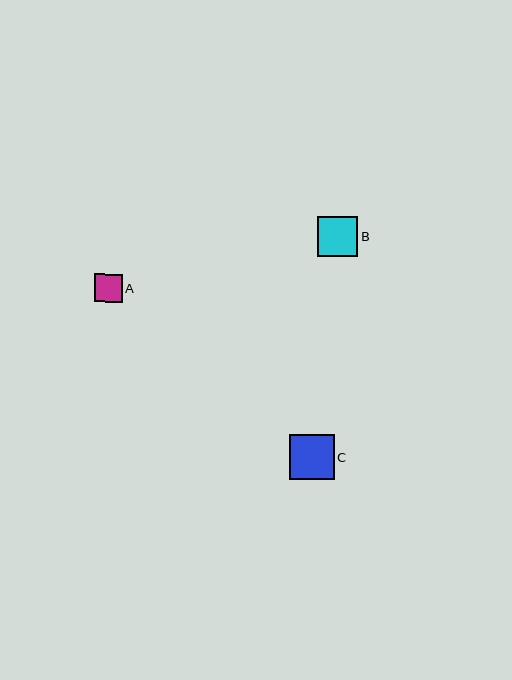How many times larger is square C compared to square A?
Square C is approximately 1.6 times the size of square A.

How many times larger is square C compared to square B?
Square C is approximately 1.1 times the size of square B.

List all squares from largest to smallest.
From largest to smallest: C, B, A.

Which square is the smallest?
Square A is the smallest with a size of approximately 27 pixels.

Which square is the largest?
Square C is the largest with a size of approximately 45 pixels.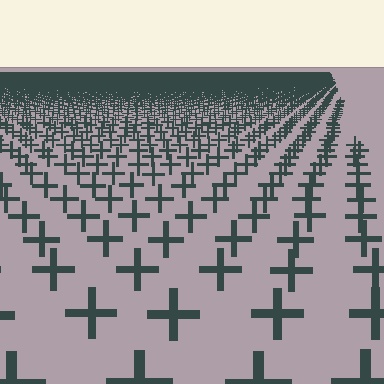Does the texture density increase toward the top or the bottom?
Density increases toward the top.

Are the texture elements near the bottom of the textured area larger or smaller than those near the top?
Larger. Near the bottom, elements are closer to the viewer and appear at a bigger on-screen size.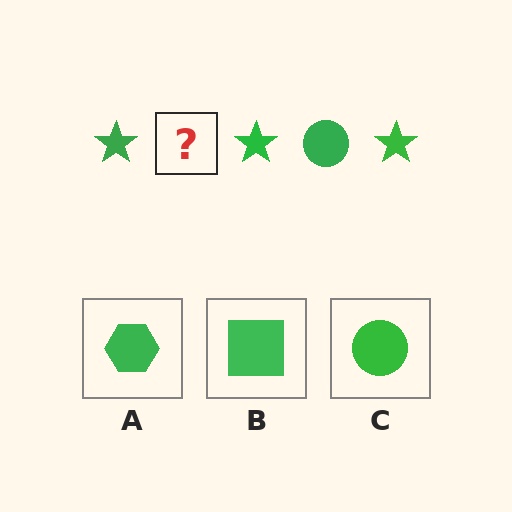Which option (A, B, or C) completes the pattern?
C.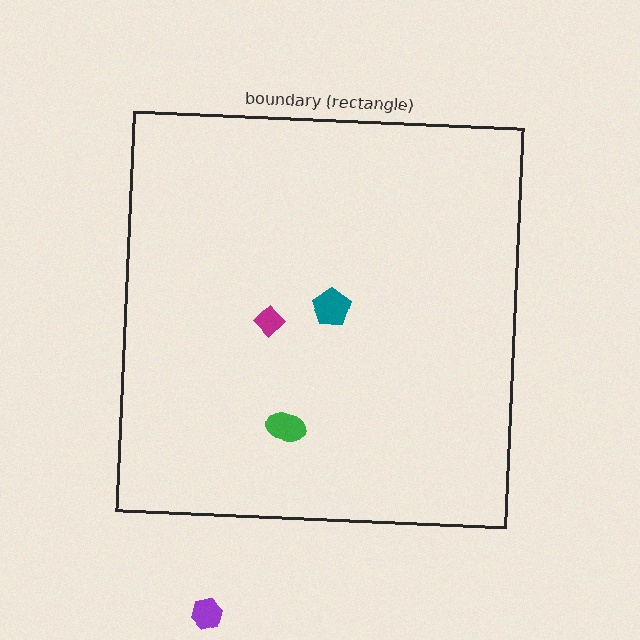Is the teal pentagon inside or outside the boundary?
Inside.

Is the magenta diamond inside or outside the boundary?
Inside.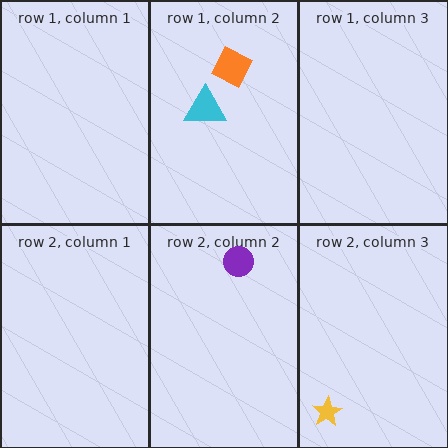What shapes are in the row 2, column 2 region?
The purple circle.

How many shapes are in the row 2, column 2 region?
1.